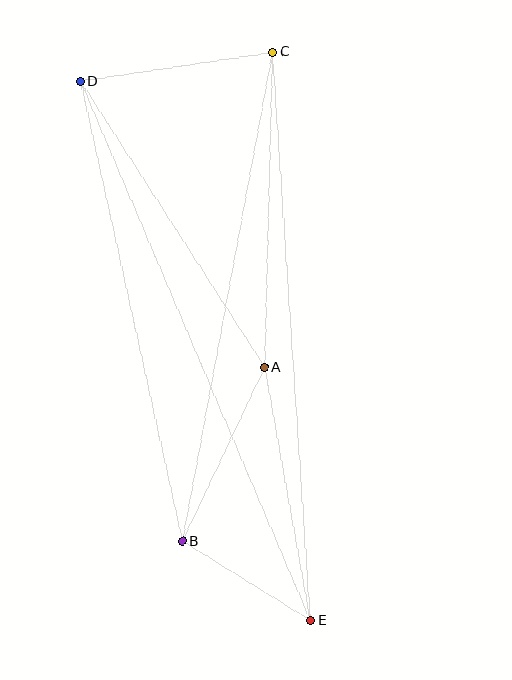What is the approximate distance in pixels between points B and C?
The distance between B and C is approximately 497 pixels.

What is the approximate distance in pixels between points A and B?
The distance between A and B is approximately 192 pixels.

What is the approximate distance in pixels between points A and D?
The distance between A and D is approximately 340 pixels.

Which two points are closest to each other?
Points B and E are closest to each other.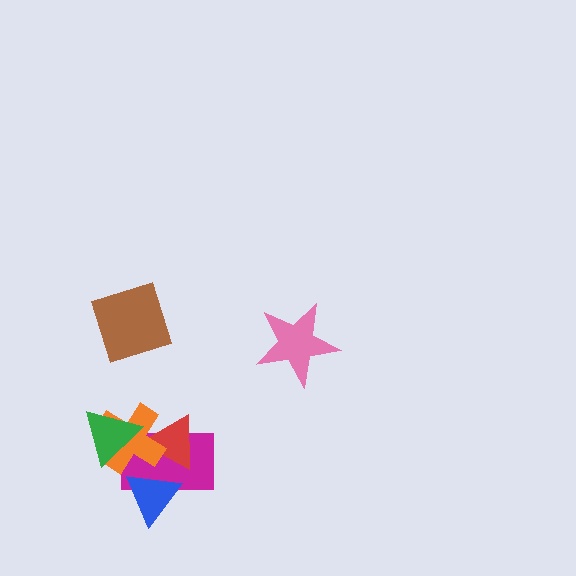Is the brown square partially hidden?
No, no other shape covers it.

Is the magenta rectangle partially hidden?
Yes, it is partially covered by another shape.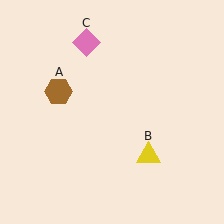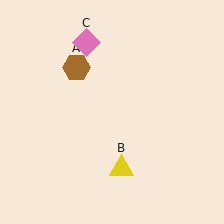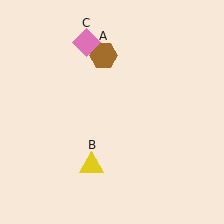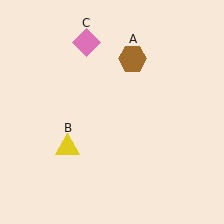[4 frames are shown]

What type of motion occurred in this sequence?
The brown hexagon (object A), yellow triangle (object B) rotated clockwise around the center of the scene.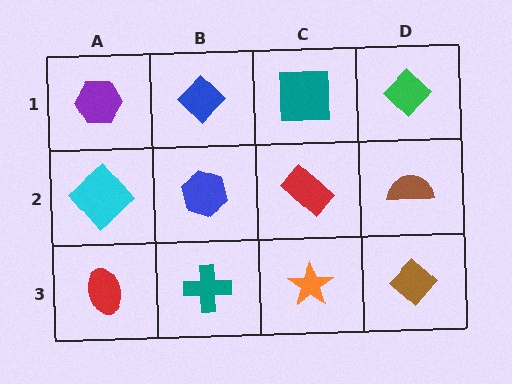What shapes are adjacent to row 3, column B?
A blue hexagon (row 2, column B), a red ellipse (row 3, column A), an orange star (row 3, column C).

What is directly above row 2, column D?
A green diamond.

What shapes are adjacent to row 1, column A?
A cyan diamond (row 2, column A), a blue diamond (row 1, column B).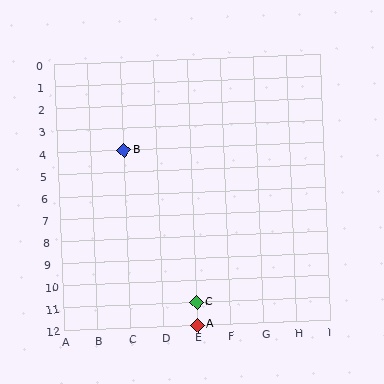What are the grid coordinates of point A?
Point A is at grid coordinates (E, 12).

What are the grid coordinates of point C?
Point C is at grid coordinates (E, 11).